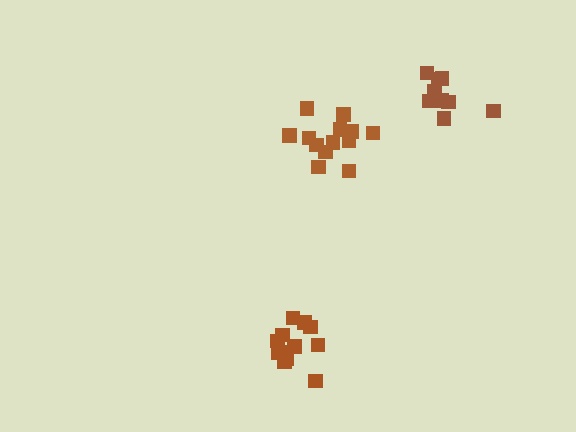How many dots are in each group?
Group 1: 9 dots, Group 2: 13 dots, Group 3: 13 dots (35 total).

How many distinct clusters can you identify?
There are 3 distinct clusters.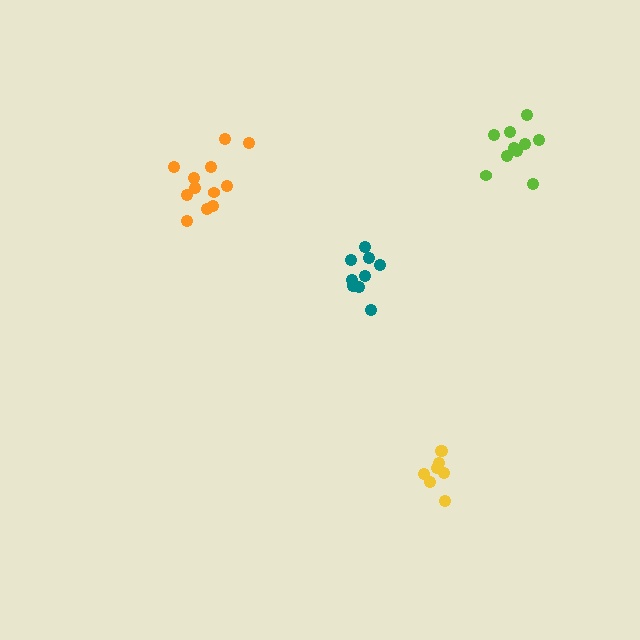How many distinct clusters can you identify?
There are 4 distinct clusters.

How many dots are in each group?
Group 1: 8 dots, Group 2: 10 dots, Group 3: 10 dots, Group 4: 12 dots (40 total).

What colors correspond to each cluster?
The clusters are colored: yellow, teal, lime, orange.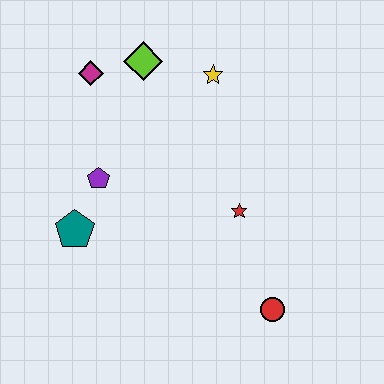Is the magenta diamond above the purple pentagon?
Yes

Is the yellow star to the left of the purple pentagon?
No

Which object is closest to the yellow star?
The lime diamond is closest to the yellow star.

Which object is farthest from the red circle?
The magenta diamond is farthest from the red circle.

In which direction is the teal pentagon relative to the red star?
The teal pentagon is to the left of the red star.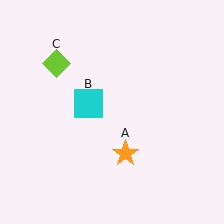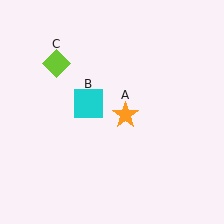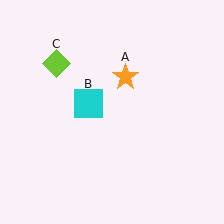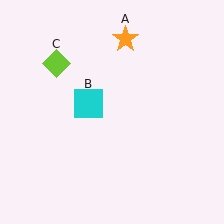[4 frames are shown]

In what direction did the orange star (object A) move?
The orange star (object A) moved up.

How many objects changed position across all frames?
1 object changed position: orange star (object A).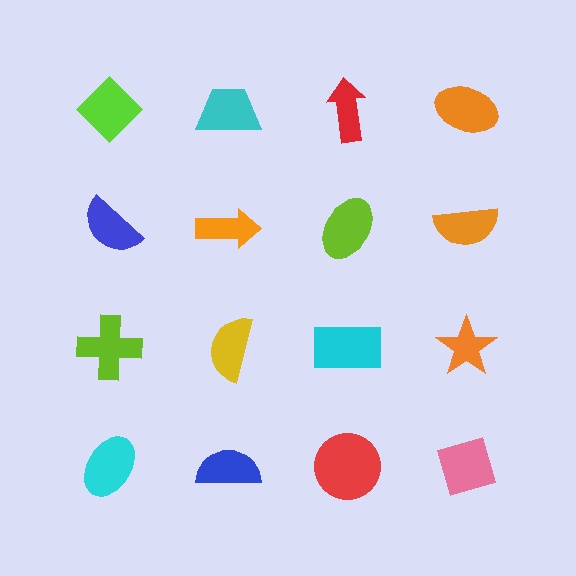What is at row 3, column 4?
An orange star.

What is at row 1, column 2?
A cyan trapezoid.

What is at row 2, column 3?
A lime ellipse.